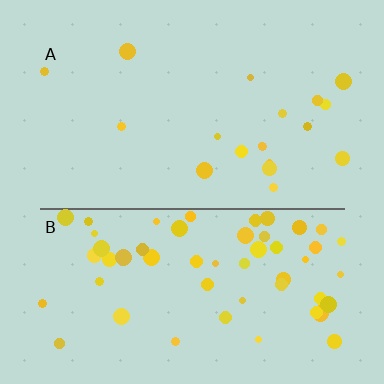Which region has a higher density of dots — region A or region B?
B (the bottom).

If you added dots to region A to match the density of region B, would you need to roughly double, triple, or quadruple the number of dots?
Approximately triple.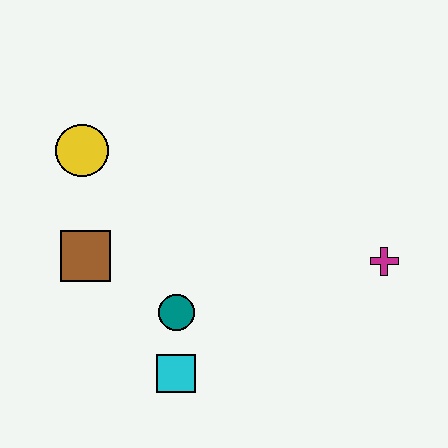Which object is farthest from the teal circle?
The magenta cross is farthest from the teal circle.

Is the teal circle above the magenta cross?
No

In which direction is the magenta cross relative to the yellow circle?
The magenta cross is to the right of the yellow circle.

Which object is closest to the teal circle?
The cyan square is closest to the teal circle.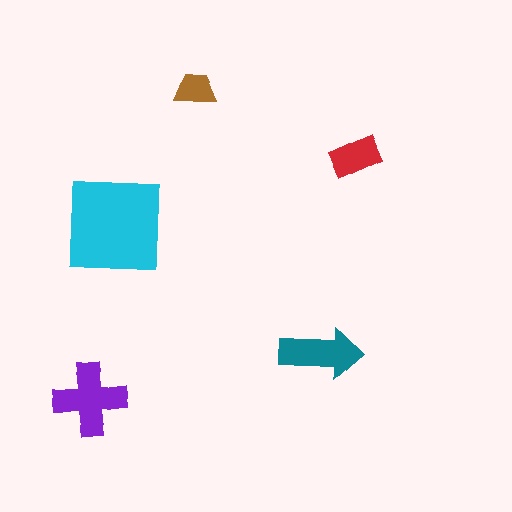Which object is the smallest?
The brown trapezoid.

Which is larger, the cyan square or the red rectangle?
The cyan square.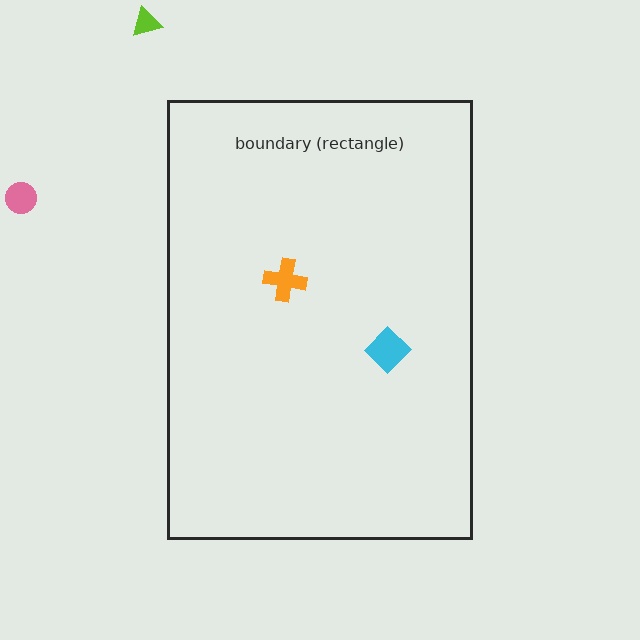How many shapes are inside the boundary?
2 inside, 2 outside.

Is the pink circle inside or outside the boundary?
Outside.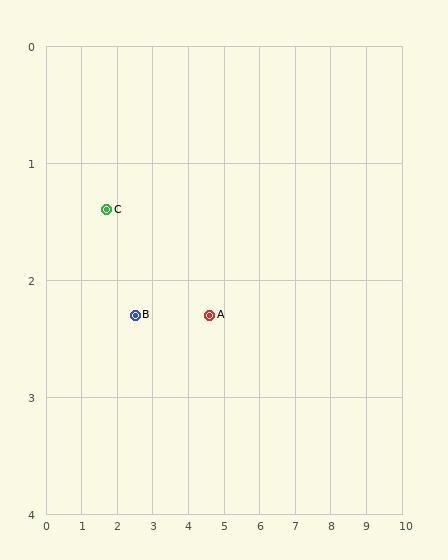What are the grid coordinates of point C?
Point C is at approximately (1.7, 1.4).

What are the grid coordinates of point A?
Point A is at approximately (4.6, 2.3).